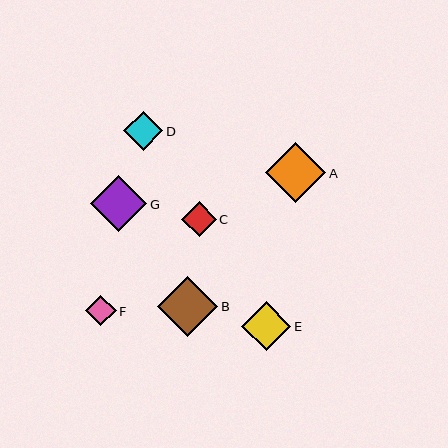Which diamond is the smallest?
Diamond F is the smallest with a size of approximately 30 pixels.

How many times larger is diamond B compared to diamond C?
Diamond B is approximately 1.7 times the size of diamond C.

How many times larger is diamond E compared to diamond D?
Diamond E is approximately 1.3 times the size of diamond D.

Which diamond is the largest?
Diamond B is the largest with a size of approximately 60 pixels.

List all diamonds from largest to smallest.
From largest to smallest: B, A, G, E, D, C, F.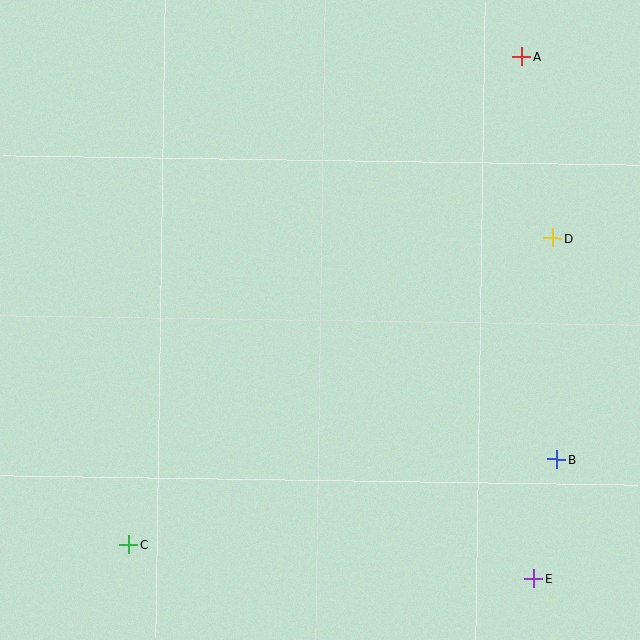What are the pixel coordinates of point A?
Point A is at (522, 57).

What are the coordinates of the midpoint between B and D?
The midpoint between B and D is at (555, 349).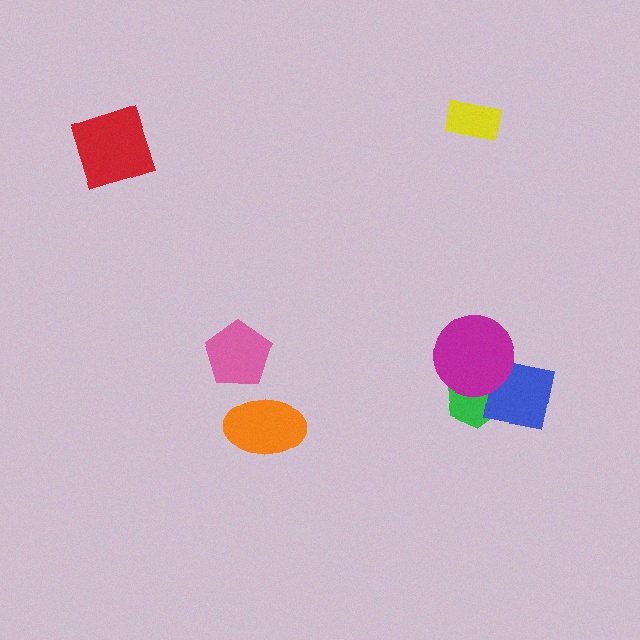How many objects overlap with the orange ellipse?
0 objects overlap with the orange ellipse.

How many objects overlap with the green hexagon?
2 objects overlap with the green hexagon.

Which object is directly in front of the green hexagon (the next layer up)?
The blue square is directly in front of the green hexagon.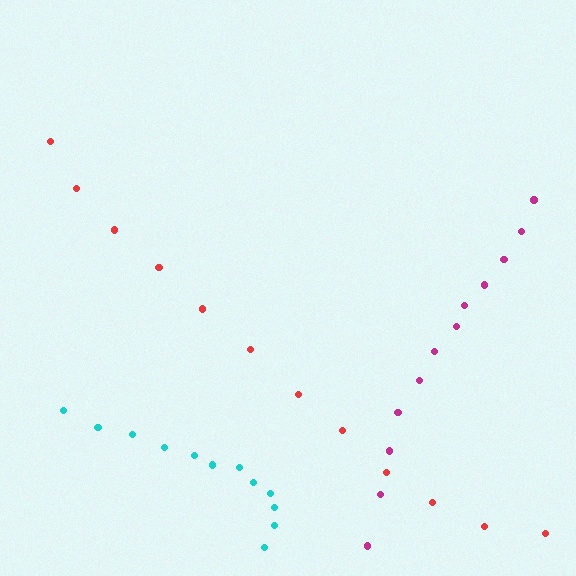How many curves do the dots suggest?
There are 3 distinct paths.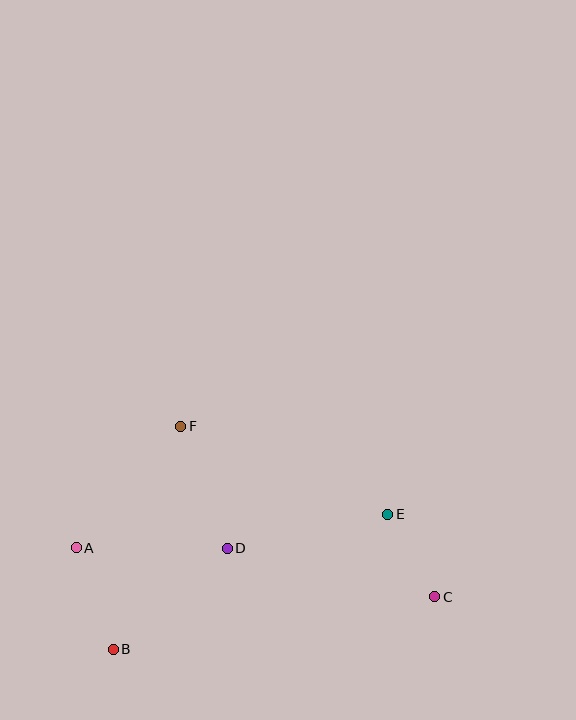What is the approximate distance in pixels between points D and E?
The distance between D and E is approximately 164 pixels.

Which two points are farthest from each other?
Points A and C are farthest from each other.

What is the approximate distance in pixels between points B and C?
The distance between B and C is approximately 326 pixels.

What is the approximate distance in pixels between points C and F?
The distance between C and F is approximately 306 pixels.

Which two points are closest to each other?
Points C and E are closest to each other.